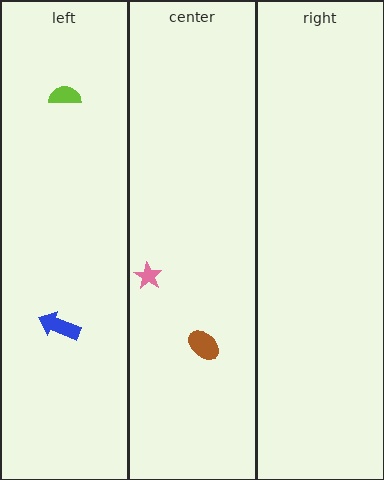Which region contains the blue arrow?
The left region.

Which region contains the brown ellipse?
The center region.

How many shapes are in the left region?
2.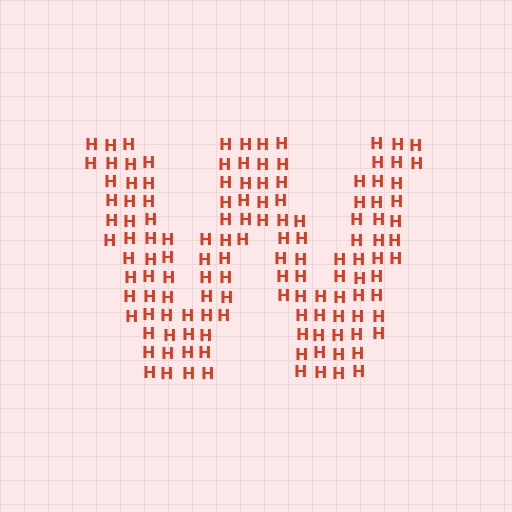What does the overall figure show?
The overall figure shows the letter W.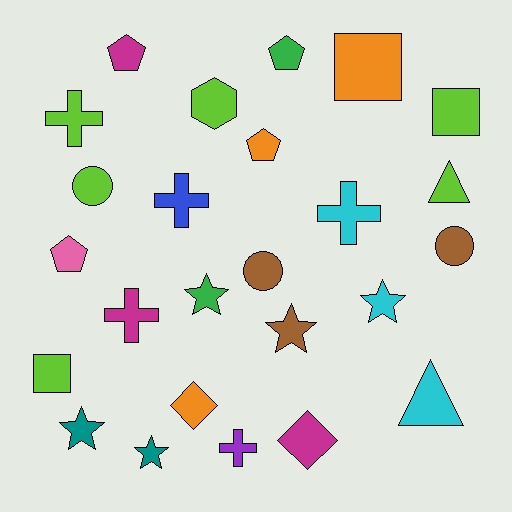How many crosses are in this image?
There are 5 crosses.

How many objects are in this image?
There are 25 objects.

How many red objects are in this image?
There are no red objects.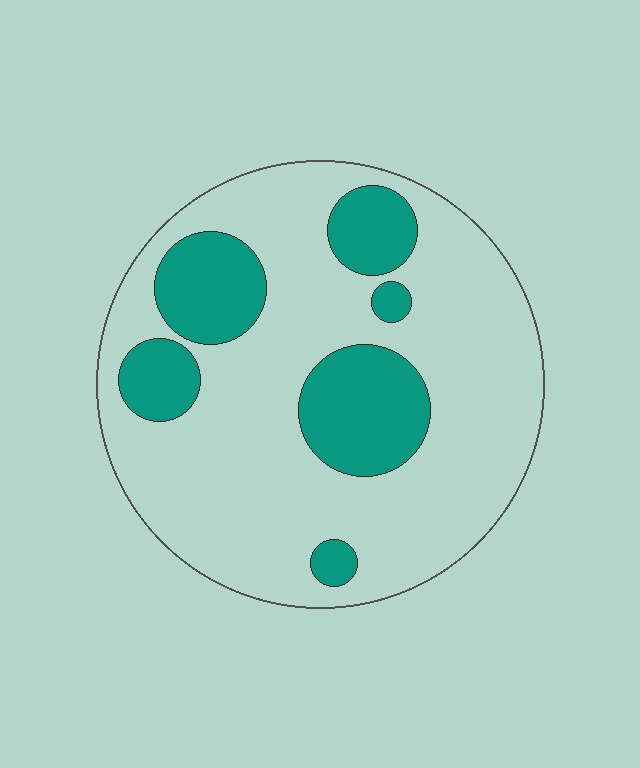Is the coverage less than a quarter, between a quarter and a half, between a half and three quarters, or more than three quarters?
Less than a quarter.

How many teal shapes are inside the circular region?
6.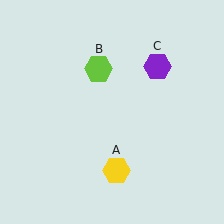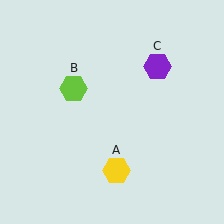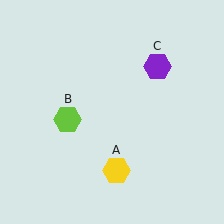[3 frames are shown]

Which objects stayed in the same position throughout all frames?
Yellow hexagon (object A) and purple hexagon (object C) remained stationary.